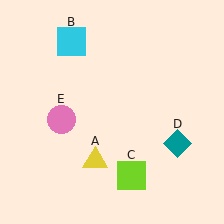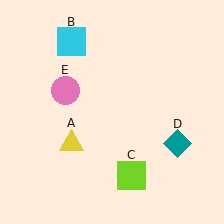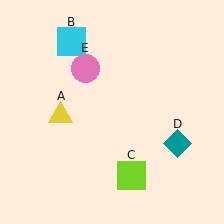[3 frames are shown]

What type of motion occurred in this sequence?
The yellow triangle (object A), pink circle (object E) rotated clockwise around the center of the scene.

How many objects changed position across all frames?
2 objects changed position: yellow triangle (object A), pink circle (object E).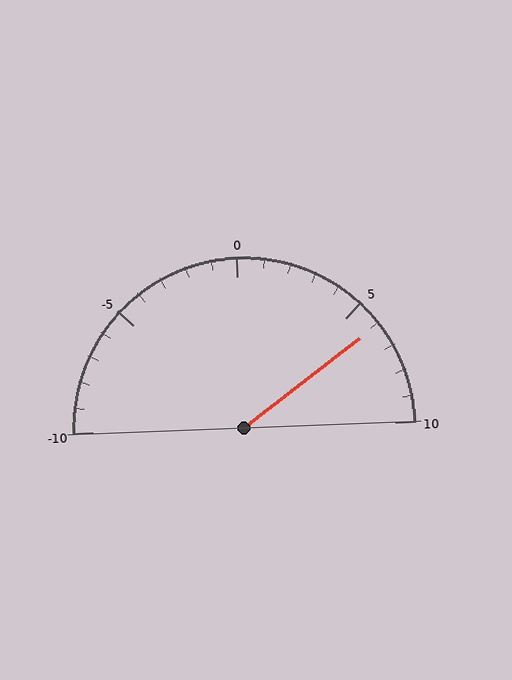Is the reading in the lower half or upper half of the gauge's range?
The reading is in the upper half of the range (-10 to 10).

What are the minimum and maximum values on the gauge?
The gauge ranges from -10 to 10.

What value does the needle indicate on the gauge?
The needle indicates approximately 6.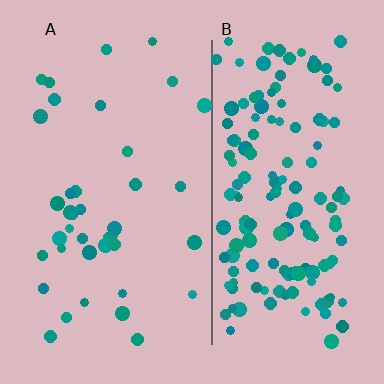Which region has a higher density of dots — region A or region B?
B (the right).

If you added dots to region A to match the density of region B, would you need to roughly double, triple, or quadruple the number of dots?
Approximately quadruple.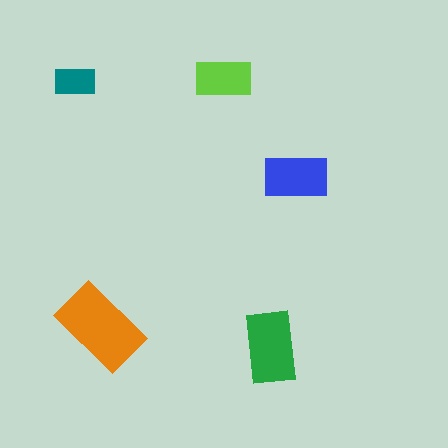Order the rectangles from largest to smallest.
the orange one, the green one, the blue one, the lime one, the teal one.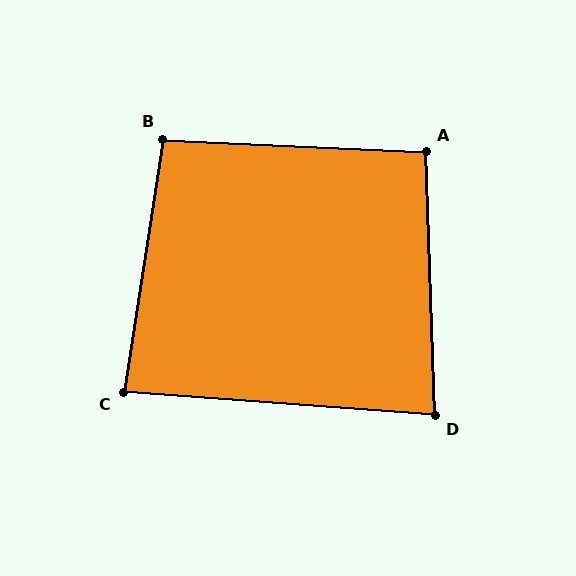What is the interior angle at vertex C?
Approximately 86 degrees (approximately right).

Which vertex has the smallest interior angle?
D, at approximately 84 degrees.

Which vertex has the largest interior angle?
B, at approximately 96 degrees.